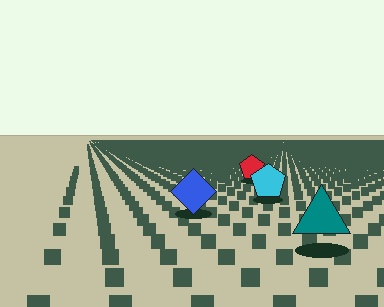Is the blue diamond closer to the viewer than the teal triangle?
No. The teal triangle is closer — you can tell from the texture gradient: the ground texture is coarser near it.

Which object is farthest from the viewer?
The red pentagon is farthest from the viewer. It appears smaller and the ground texture around it is denser.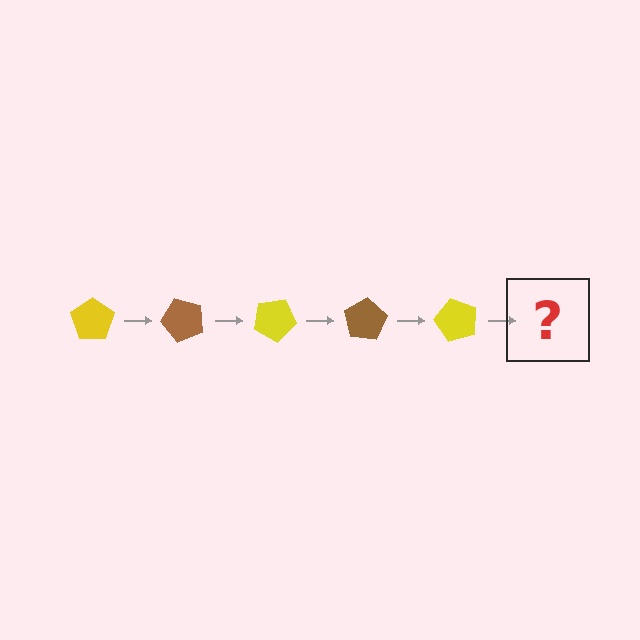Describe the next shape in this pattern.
It should be a brown pentagon, rotated 250 degrees from the start.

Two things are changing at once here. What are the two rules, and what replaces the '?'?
The two rules are that it rotates 50 degrees each step and the color cycles through yellow and brown. The '?' should be a brown pentagon, rotated 250 degrees from the start.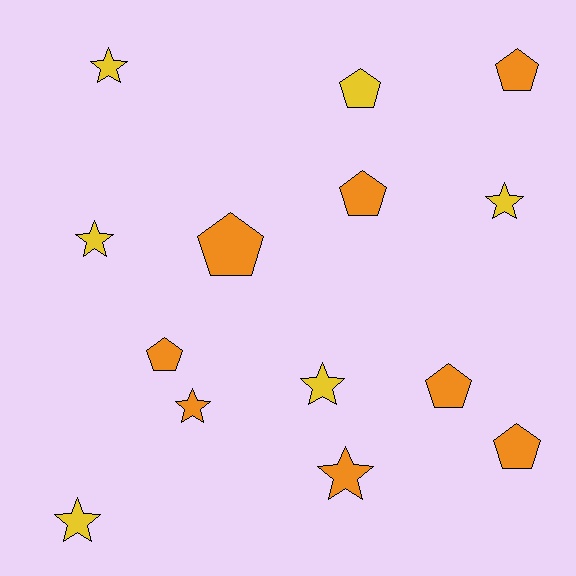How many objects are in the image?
There are 14 objects.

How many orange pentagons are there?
There are 6 orange pentagons.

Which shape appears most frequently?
Star, with 7 objects.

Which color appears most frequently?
Orange, with 8 objects.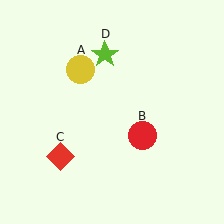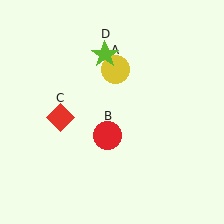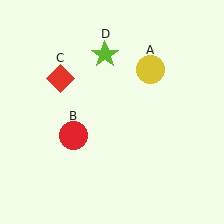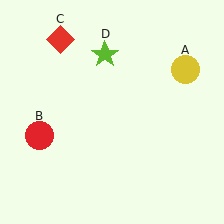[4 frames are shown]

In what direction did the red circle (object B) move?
The red circle (object B) moved left.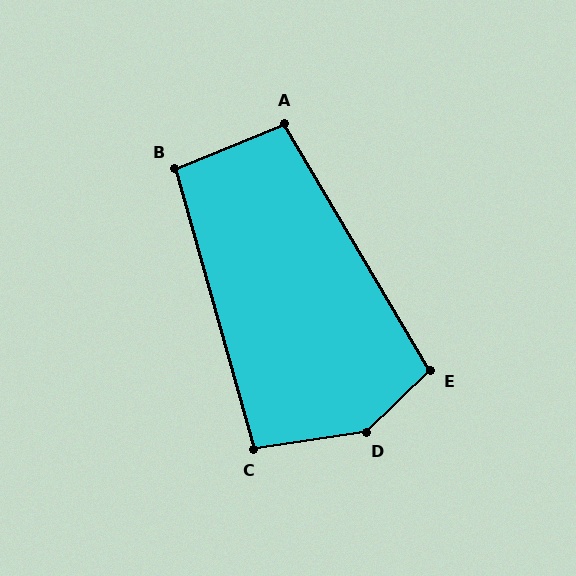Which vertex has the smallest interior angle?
B, at approximately 97 degrees.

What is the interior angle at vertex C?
Approximately 98 degrees (obtuse).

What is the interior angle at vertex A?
Approximately 98 degrees (obtuse).